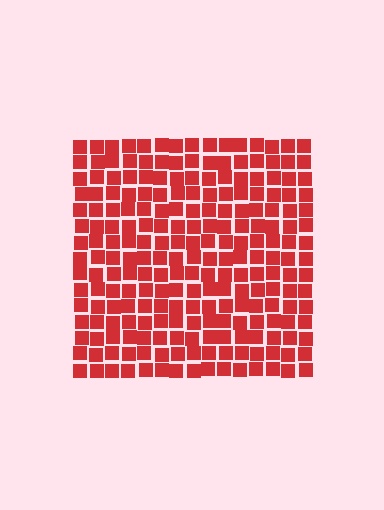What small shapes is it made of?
It is made of small squares.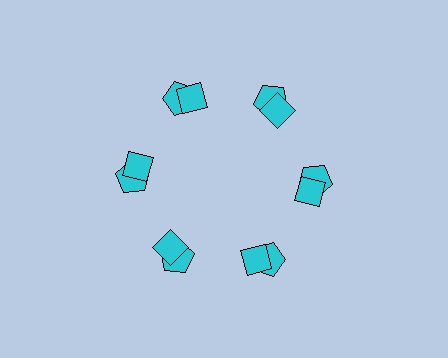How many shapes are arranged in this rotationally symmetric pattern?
There are 12 shapes, arranged in 6 groups of 2.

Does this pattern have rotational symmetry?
Yes, this pattern has 6-fold rotational symmetry. It looks the same after rotating 60 degrees around the center.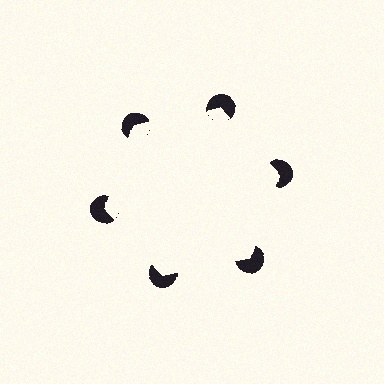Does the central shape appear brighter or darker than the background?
It typically appears slightly brighter than the background, even though no actual brightness change is drawn.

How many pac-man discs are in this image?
There are 6 — one at each vertex of the illusory hexagon.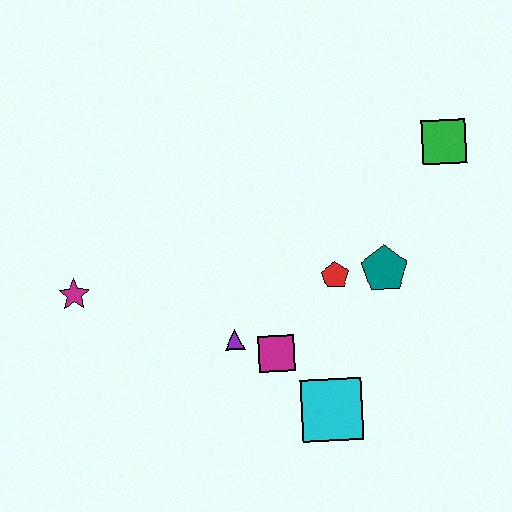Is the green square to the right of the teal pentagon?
Yes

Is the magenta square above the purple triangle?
No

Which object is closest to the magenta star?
The purple triangle is closest to the magenta star.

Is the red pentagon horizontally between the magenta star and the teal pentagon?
Yes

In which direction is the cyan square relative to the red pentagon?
The cyan square is below the red pentagon.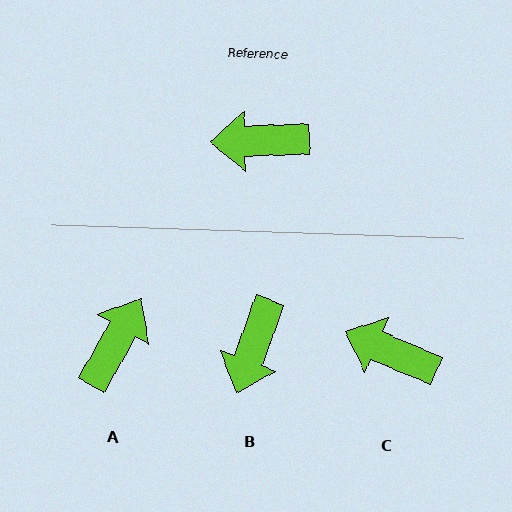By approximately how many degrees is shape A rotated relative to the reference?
Approximately 122 degrees clockwise.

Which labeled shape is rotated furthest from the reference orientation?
A, about 122 degrees away.